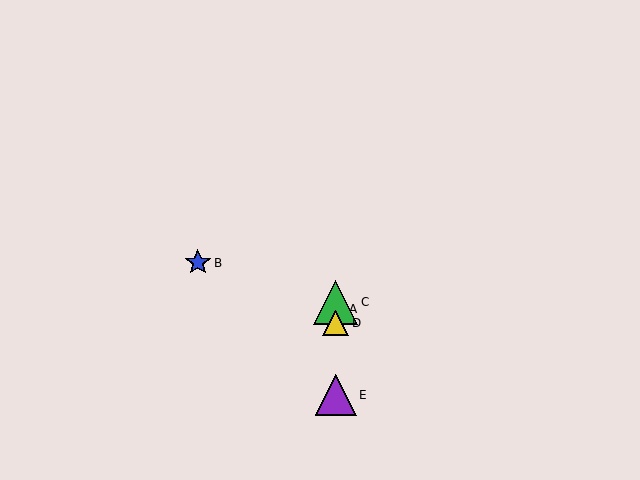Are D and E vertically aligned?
Yes, both are at x≈336.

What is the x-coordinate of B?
Object B is at x≈198.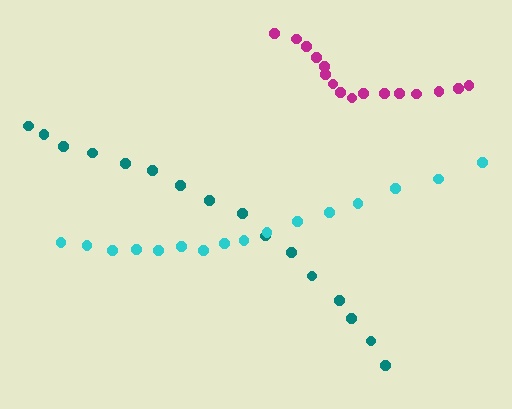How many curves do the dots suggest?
There are 3 distinct paths.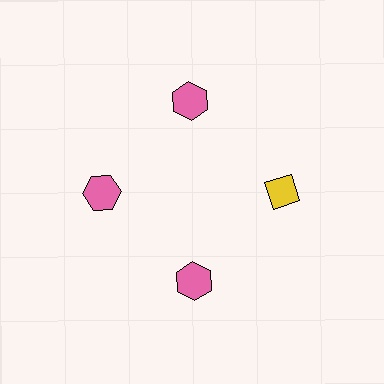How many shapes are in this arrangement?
There are 4 shapes arranged in a ring pattern.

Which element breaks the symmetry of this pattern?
The yellow diamond at roughly the 3 o'clock position breaks the symmetry. All other shapes are pink hexagons.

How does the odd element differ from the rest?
It differs in both color (yellow instead of pink) and shape (diamond instead of hexagon).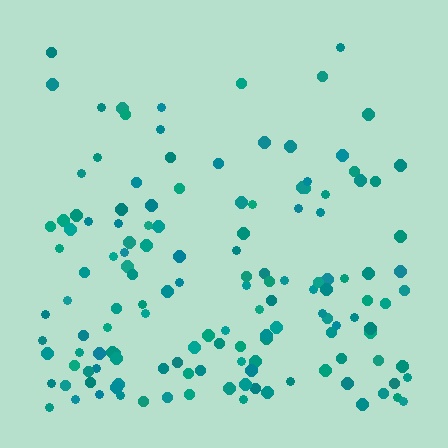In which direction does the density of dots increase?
From top to bottom, with the bottom side densest.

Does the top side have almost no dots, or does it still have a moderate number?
Still a moderate number, just noticeably fewer than the bottom.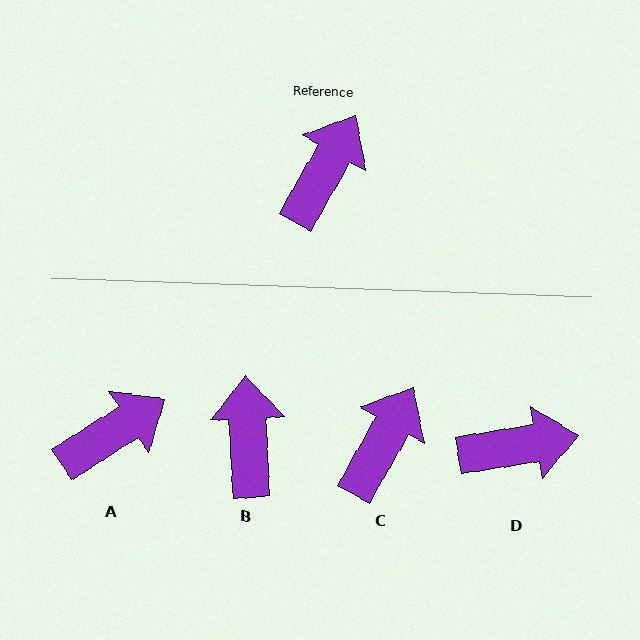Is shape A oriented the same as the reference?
No, it is off by about 28 degrees.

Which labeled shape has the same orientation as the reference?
C.